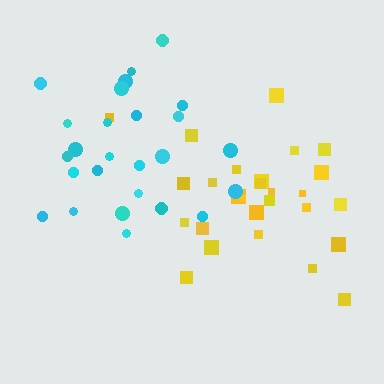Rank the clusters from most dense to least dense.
cyan, yellow.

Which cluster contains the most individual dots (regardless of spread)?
Yellow (27).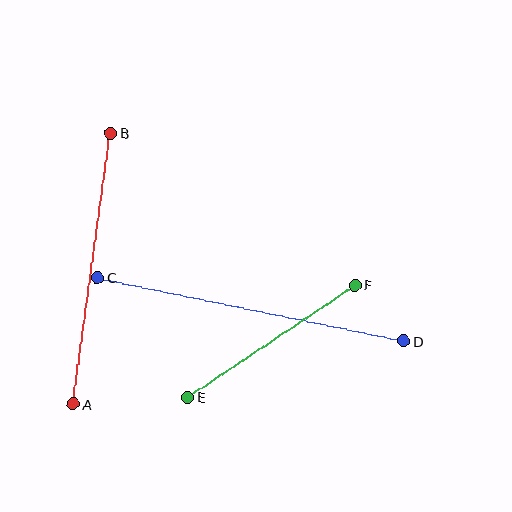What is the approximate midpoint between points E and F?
The midpoint is at approximately (271, 341) pixels.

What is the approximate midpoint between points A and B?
The midpoint is at approximately (92, 268) pixels.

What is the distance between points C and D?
The distance is approximately 313 pixels.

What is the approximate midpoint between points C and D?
The midpoint is at approximately (250, 309) pixels.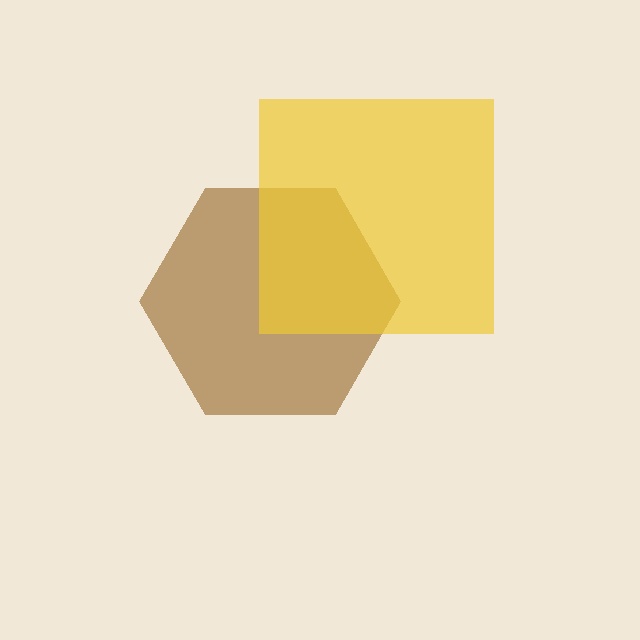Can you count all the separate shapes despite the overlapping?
Yes, there are 2 separate shapes.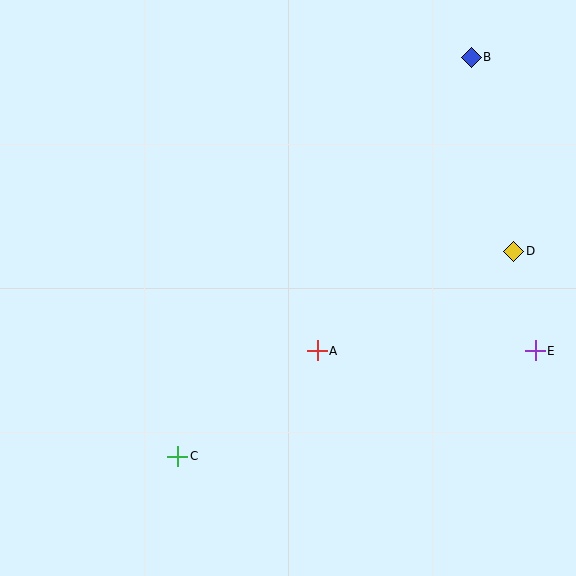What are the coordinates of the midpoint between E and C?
The midpoint between E and C is at (356, 403).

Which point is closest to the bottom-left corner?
Point C is closest to the bottom-left corner.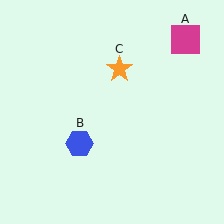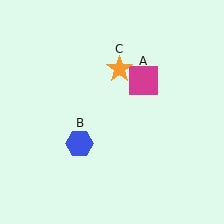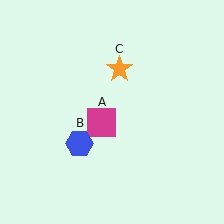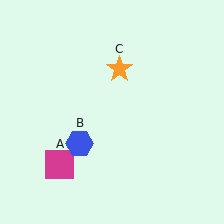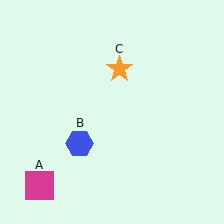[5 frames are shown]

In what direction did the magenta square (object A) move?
The magenta square (object A) moved down and to the left.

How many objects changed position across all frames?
1 object changed position: magenta square (object A).